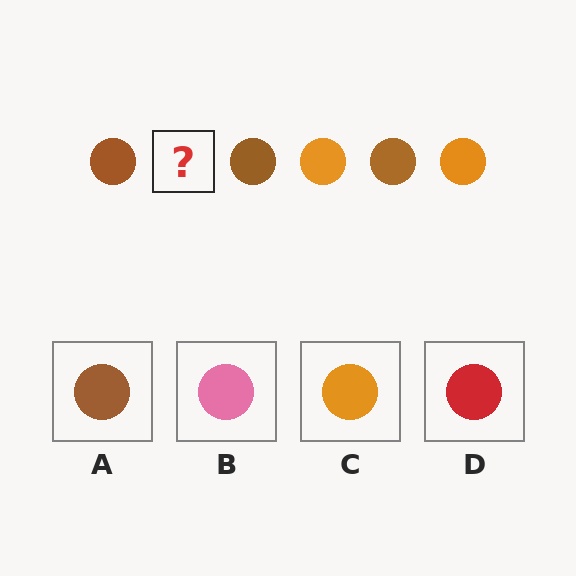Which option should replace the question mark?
Option C.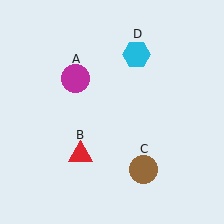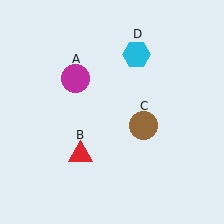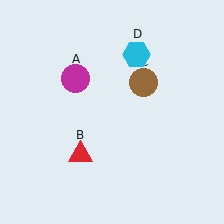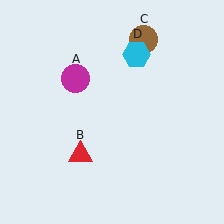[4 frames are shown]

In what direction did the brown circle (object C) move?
The brown circle (object C) moved up.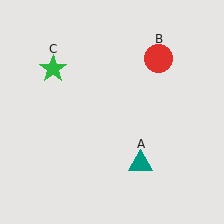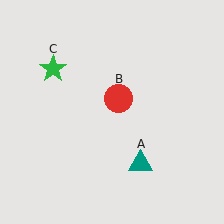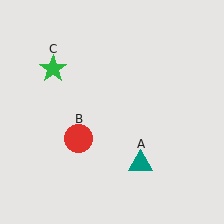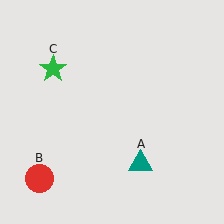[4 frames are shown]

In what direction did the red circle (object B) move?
The red circle (object B) moved down and to the left.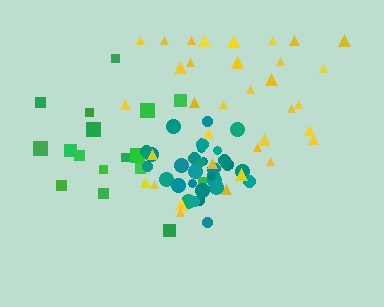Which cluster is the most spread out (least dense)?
Green.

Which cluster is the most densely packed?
Teal.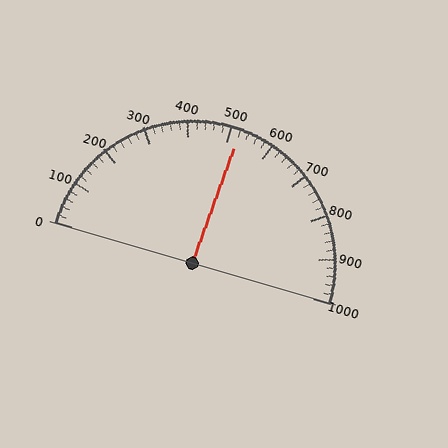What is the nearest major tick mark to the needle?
The nearest major tick mark is 500.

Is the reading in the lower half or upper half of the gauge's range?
The reading is in the upper half of the range (0 to 1000).